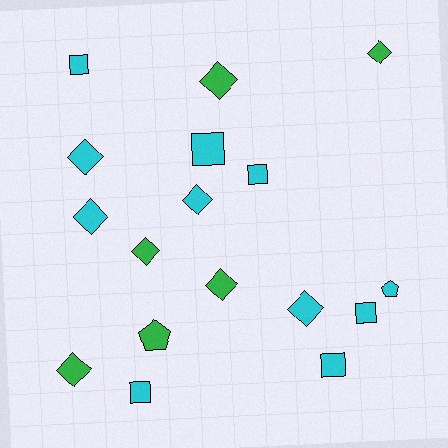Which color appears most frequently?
Cyan, with 11 objects.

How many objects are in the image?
There are 17 objects.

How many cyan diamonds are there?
There are 4 cyan diamonds.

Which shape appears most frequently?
Diamond, with 9 objects.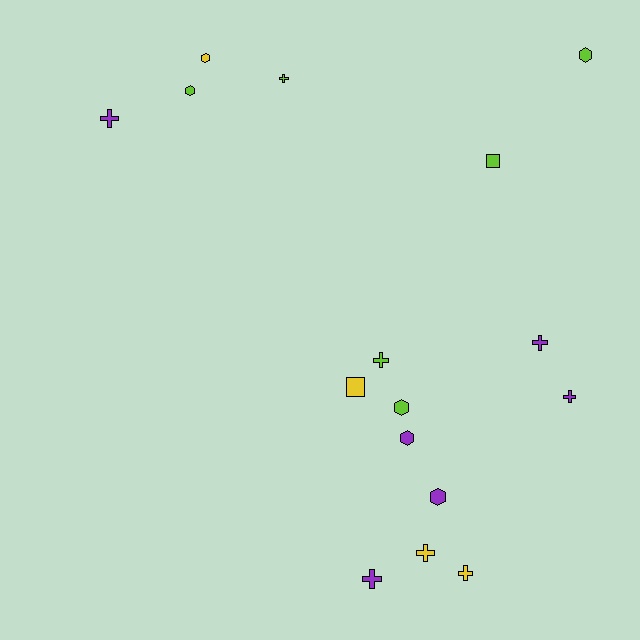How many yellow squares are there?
There is 1 yellow square.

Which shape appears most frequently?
Cross, with 8 objects.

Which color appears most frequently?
Lime, with 6 objects.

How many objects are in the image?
There are 16 objects.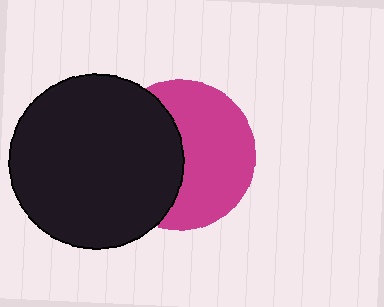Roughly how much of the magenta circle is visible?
About half of it is visible (roughly 56%).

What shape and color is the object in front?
The object in front is a black circle.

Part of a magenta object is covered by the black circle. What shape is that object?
It is a circle.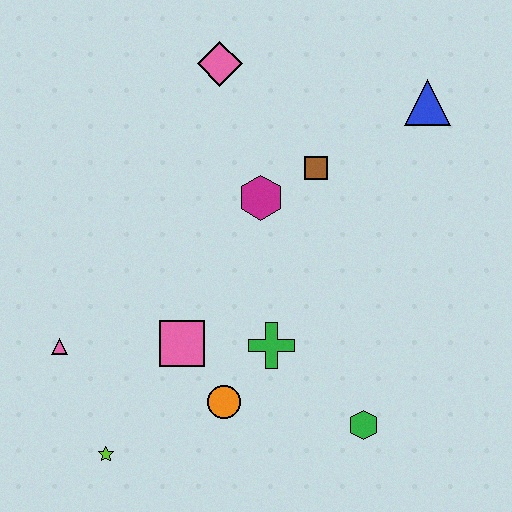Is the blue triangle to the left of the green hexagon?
No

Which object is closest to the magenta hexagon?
The brown square is closest to the magenta hexagon.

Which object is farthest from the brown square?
The lime star is farthest from the brown square.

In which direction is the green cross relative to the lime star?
The green cross is to the right of the lime star.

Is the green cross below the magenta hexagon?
Yes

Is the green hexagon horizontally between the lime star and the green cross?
No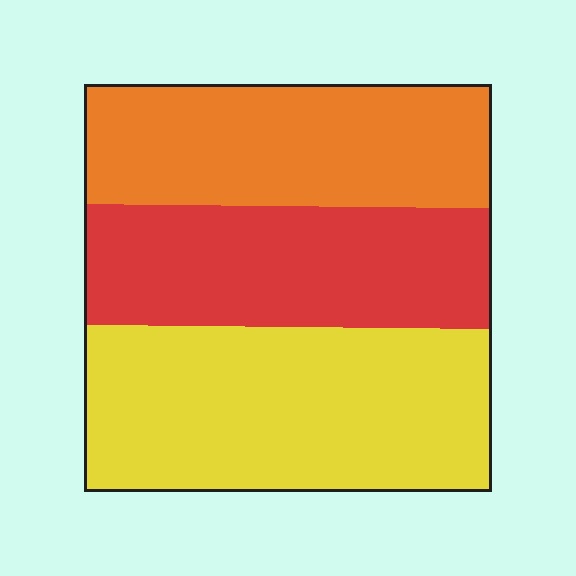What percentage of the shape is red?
Red covers roughly 30% of the shape.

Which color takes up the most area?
Yellow, at roughly 40%.